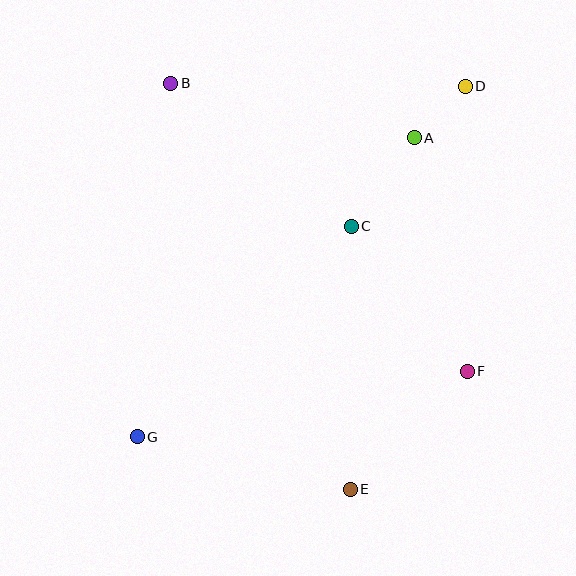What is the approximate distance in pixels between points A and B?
The distance between A and B is approximately 250 pixels.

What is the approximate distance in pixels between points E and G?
The distance between E and G is approximately 219 pixels.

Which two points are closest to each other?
Points A and D are closest to each other.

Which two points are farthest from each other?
Points D and G are farthest from each other.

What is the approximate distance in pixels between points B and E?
The distance between B and E is approximately 444 pixels.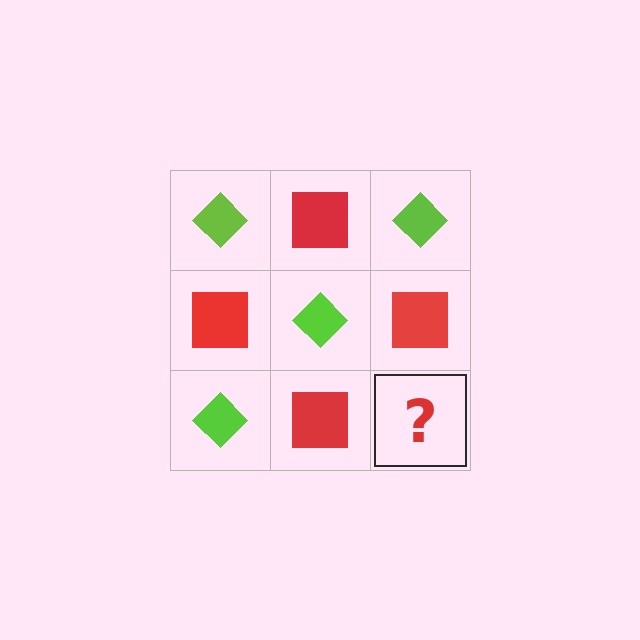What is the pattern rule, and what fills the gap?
The rule is that it alternates lime diamond and red square in a checkerboard pattern. The gap should be filled with a lime diamond.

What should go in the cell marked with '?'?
The missing cell should contain a lime diamond.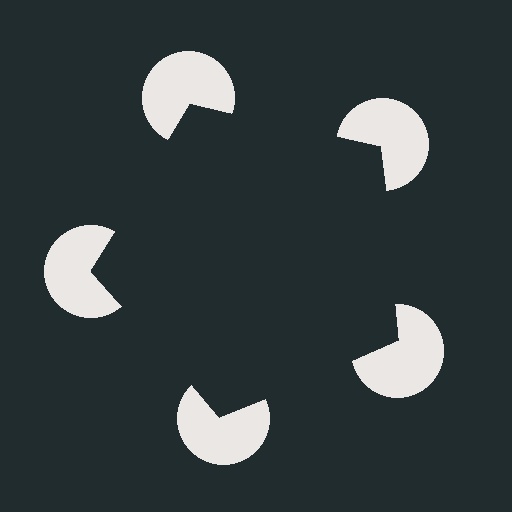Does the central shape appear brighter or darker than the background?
It typically appears slightly darker than the background, even though no actual brightness change is drawn.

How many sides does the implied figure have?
5 sides.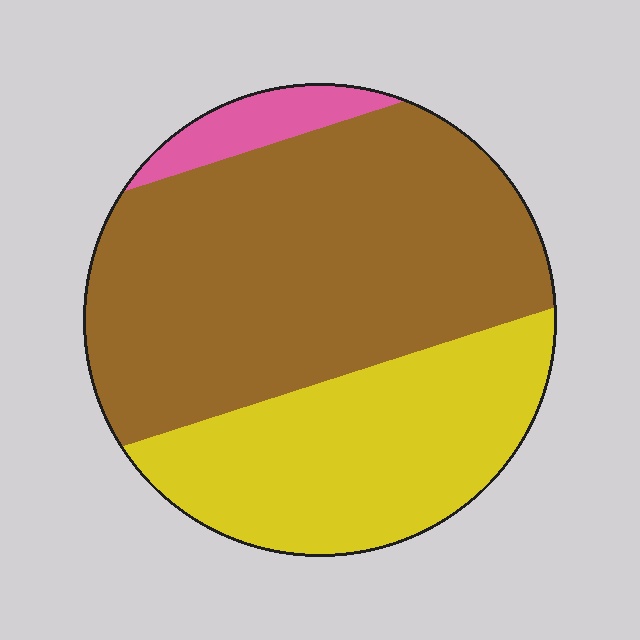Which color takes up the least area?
Pink, at roughly 5%.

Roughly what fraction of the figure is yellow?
Yellow covers 34% of the figure.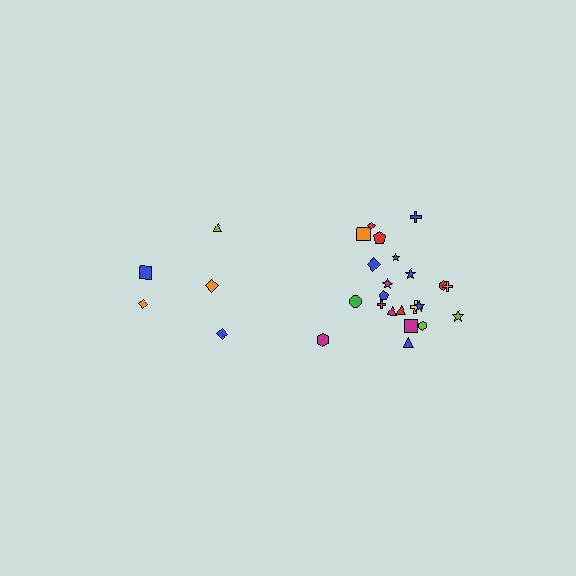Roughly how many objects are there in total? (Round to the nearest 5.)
Roughly 25 objects in total.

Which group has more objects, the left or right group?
The right group.